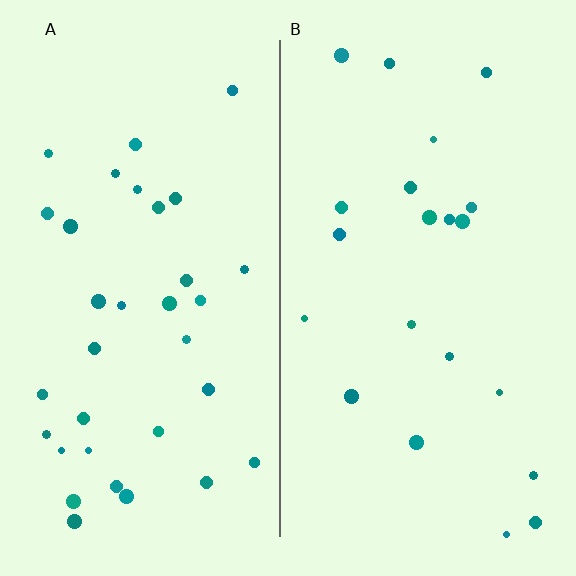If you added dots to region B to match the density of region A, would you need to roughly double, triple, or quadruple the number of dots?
Approximately double.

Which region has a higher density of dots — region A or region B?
A (the left).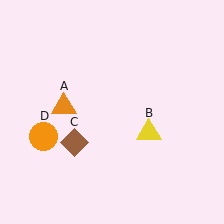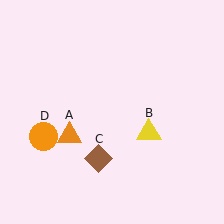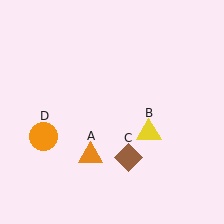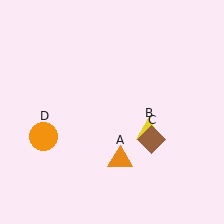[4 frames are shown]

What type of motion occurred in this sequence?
The orange triangle (object A), brown diamond (object C) rotated counterclockwise around the center of the scene.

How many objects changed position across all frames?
2 objects changed position: orange triangle (object A), brown diamond (object C).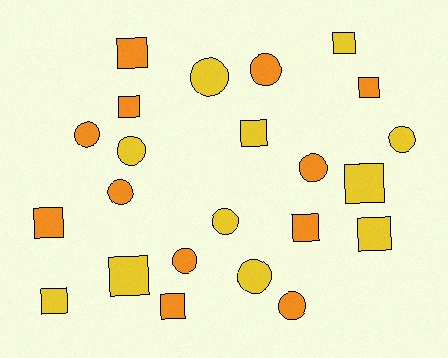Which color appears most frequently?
Orange, with 12 objects.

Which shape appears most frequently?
Square, with 12 objects.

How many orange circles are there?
There are 6 orange circles.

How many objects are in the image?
There are 23 objects.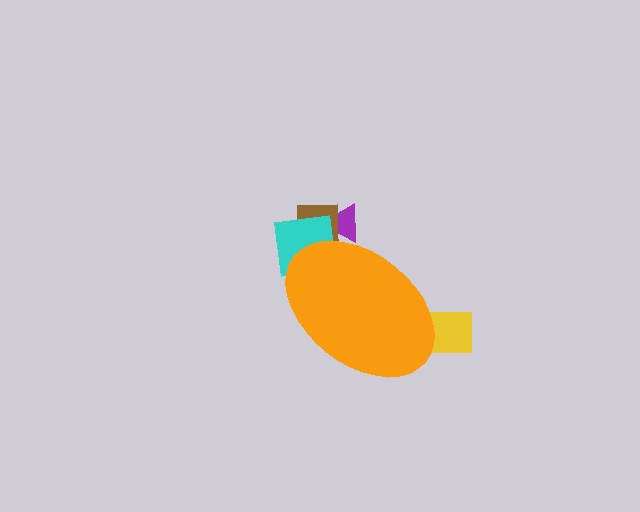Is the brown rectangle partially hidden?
Yes, the brown rectangle is partially hidden behind the orange ellipse.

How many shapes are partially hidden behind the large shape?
4 shapes are partially hidden.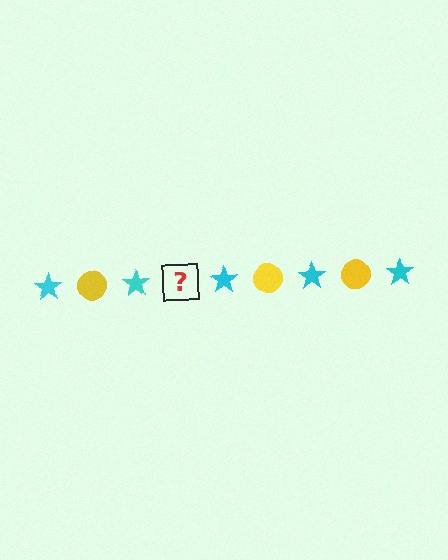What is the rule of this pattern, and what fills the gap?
The rule is that the pattern alternates between cyan star and yellow circle. The gap should be filled with a yellow circle.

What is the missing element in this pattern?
The missing element is a yellow circle.